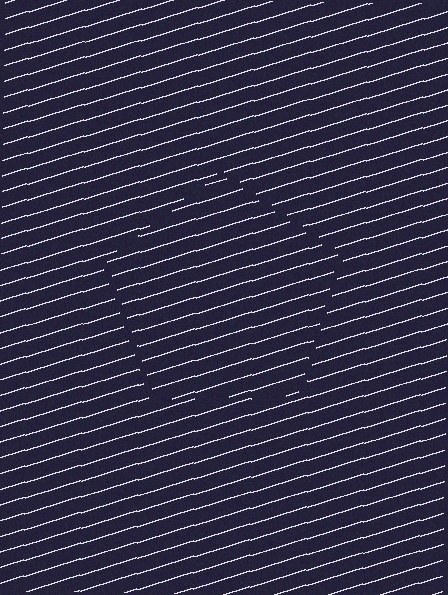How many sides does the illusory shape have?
5 sides — the line-ends trace a pentagon.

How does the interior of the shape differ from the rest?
The interior of the shape contains the same grating, shifted by half a period — the contour is defined by the phase discontinuity where line-ends from the inner and outer gratings abut.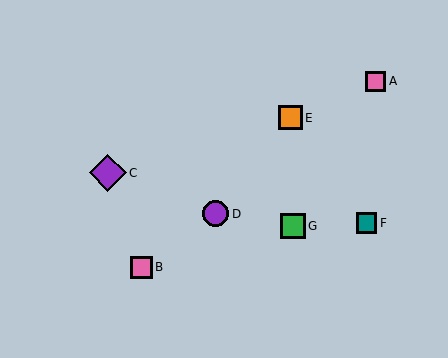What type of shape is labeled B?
Shape B is a pink square.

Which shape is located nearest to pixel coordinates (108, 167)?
The purple diamond (labeled C) at (108, 173) is nearest to that location.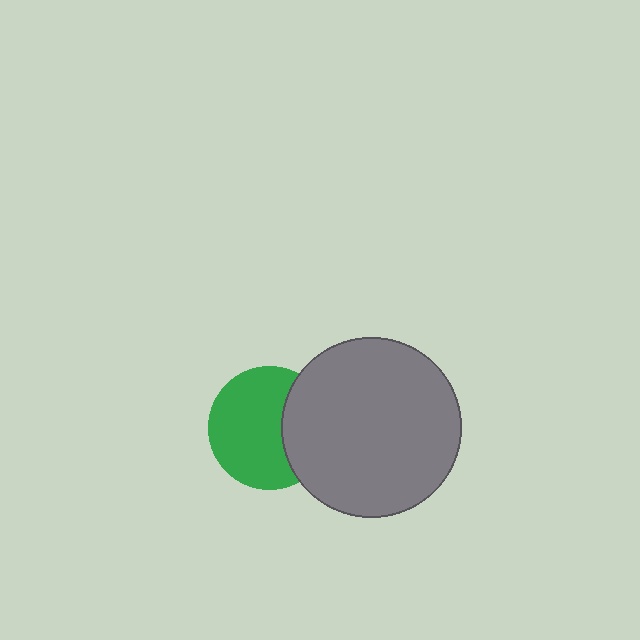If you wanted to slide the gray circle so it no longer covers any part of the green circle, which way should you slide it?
Slide it right — that is the most direct way to separate the two shapes.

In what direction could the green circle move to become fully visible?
The green circle could move left. That would shift it out from behind the gray circle entirely.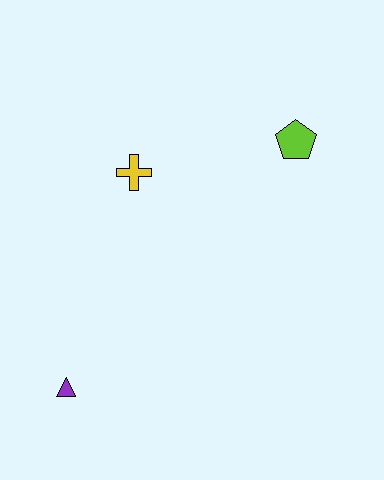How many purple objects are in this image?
There is 1 purple object.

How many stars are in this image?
There are no stars.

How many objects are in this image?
There are 3 objects.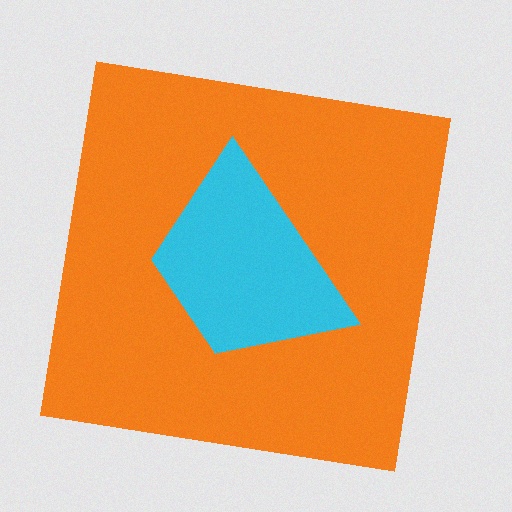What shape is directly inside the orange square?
The cyan trapezoid.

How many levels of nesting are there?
2.